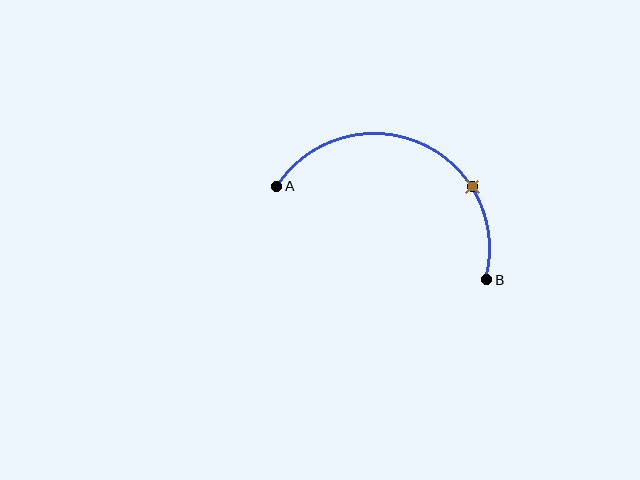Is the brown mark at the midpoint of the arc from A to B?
No. The brown mark lies on the arc but is closer to endpoint B. The arc midpoint would be at the point on the curve equidistant along the arc from both A and B.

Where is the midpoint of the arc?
The arc midpoint is the point on the curve farthest from the straight line joining A and B. It sits above that line.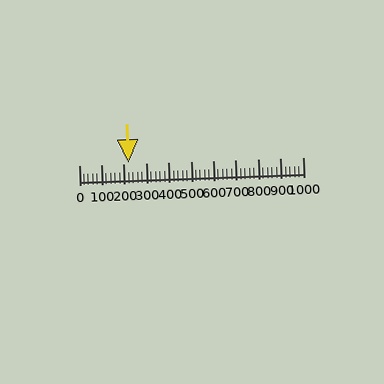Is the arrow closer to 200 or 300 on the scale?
The arrow is closer to 200.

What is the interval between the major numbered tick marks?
The major tick marks are spaced 100 units apart.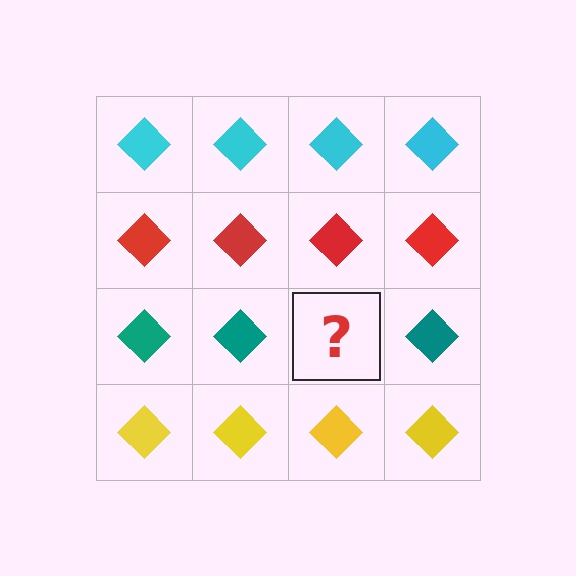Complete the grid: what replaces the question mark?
The question mark should be replaced with a teal diamond.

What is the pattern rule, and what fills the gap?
The rule is that each row has a consistent color. The gap should be filled with a teal diamond.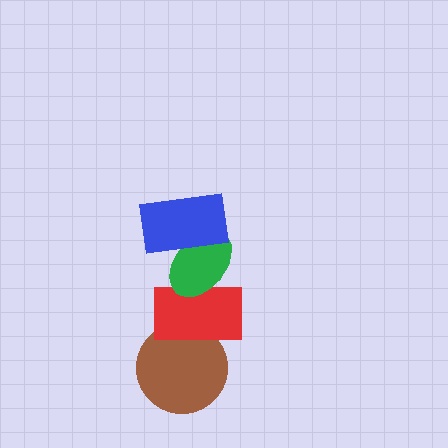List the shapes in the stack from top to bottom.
From top to bottom: the blue rectangle, the green ellipse, the red rectangle, the brown circle.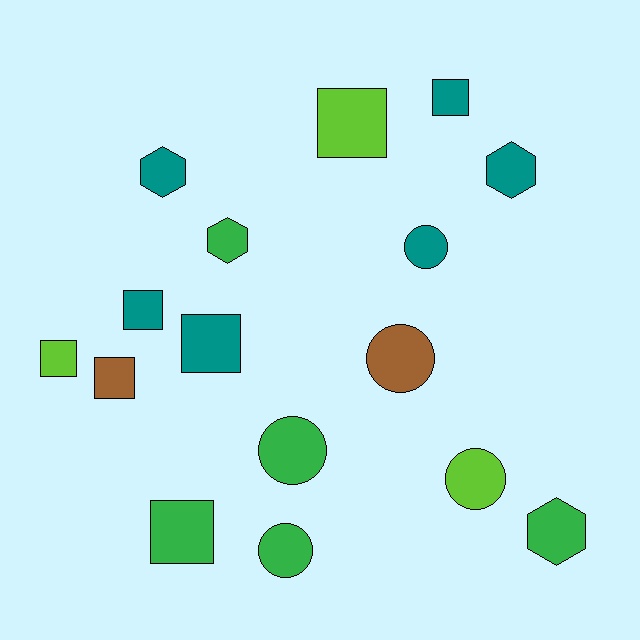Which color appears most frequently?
Teal, with 6 objects.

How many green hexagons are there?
There are 2 green hexagons.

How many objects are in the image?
There are 16 objects.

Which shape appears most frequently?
Square, with 7 objects.